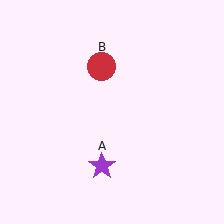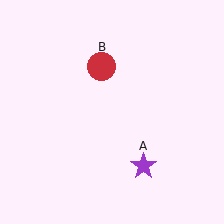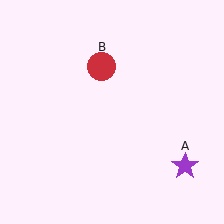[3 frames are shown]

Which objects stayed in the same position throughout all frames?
Red circle (object B) remained stationary.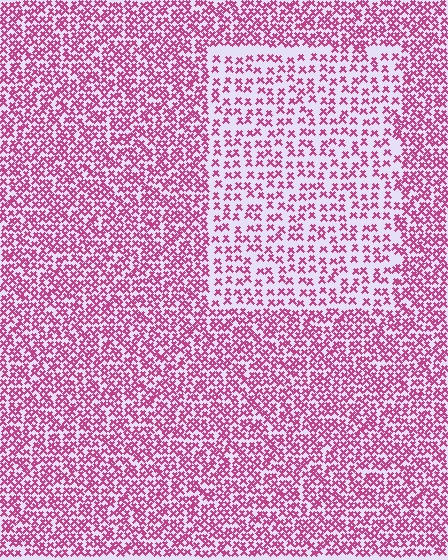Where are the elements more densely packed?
The elements are more densely packed outside the rectangle boundary.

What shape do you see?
I see a rectangle.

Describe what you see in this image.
The image contains small magenta elements arranged at two different densities. A rectangle-shaped region is visible where the elements are less densely packed than the surrounding area.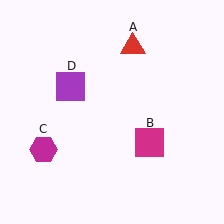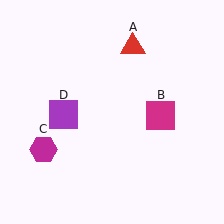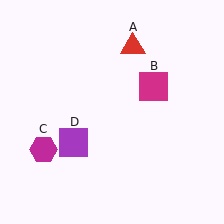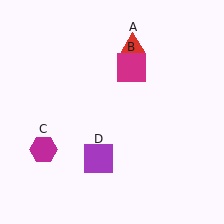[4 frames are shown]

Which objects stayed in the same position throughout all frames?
Red triangle (object A) and magenta hexagon (object C) remained stationary.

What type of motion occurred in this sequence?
The magenta square (object B), purple square (object D) rotated counterclockwise around the center of the scene.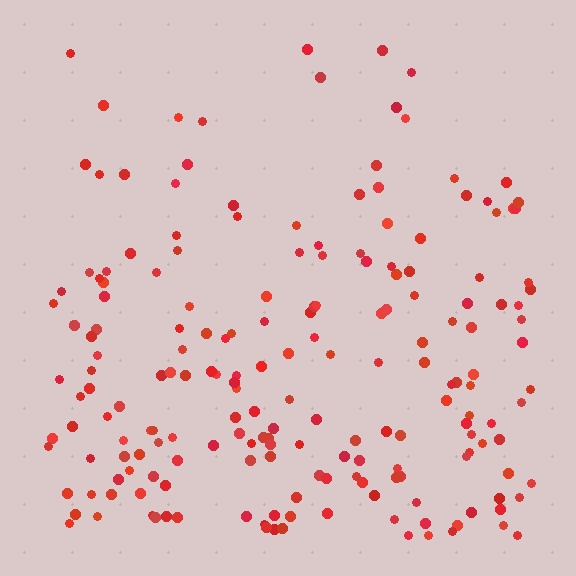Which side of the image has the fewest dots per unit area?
The top.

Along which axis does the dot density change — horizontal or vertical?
Vertical.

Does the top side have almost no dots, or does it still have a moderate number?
Still a moderate number, just noticeably fewer than the bottom.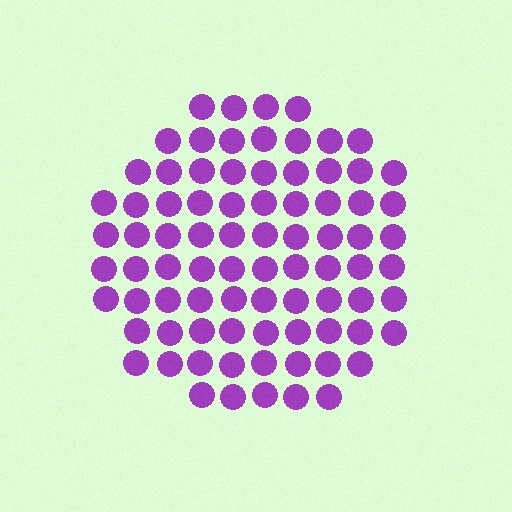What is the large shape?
The large shape is a circle.